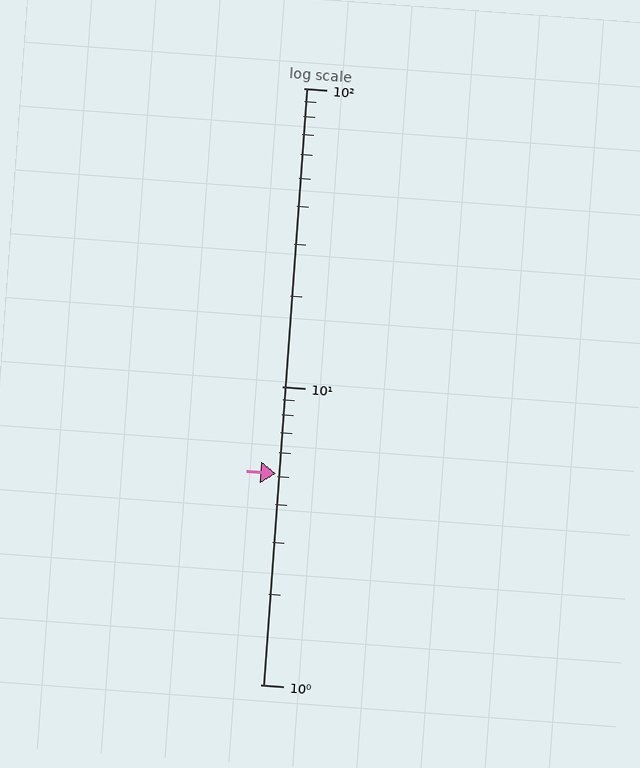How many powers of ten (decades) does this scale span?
The scale spans 2 decades, from 1 to 100.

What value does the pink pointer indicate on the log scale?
The pointer indicates approximately 5.1.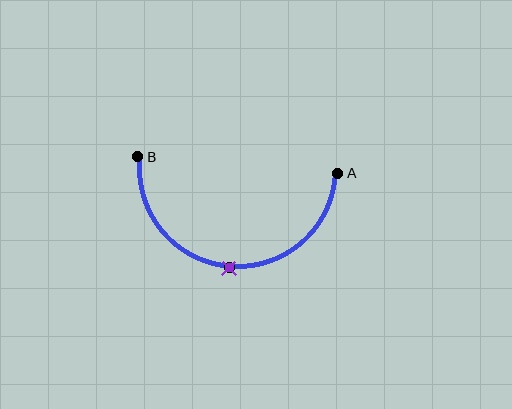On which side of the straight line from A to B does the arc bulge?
The arc bulges below the straight line connecting A and B.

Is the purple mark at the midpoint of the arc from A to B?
Yes. The purple mark lies on the arc at equal arc-length from both A and B — it is the arc midpoint.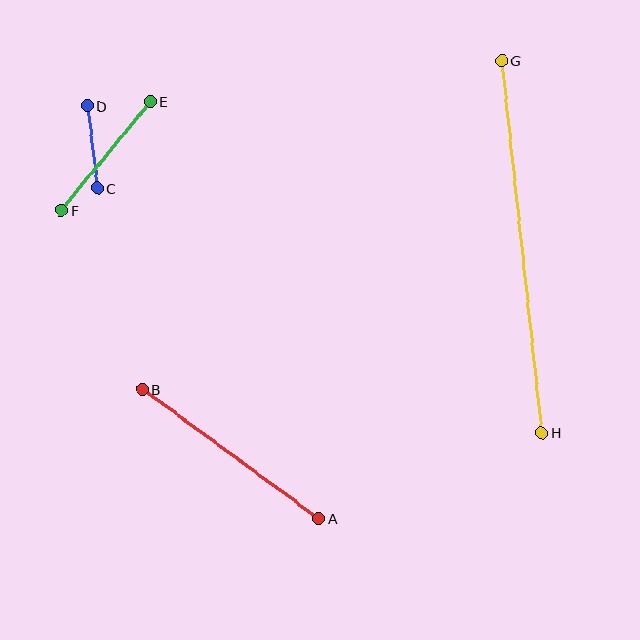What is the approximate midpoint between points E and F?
The midpoint is at approximately (106, 156) pixels.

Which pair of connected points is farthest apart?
Points G and H are farthest apart.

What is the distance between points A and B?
The distance is approximately 219 pixels.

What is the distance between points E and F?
The distance is approximately 141 pixels.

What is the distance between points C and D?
The distance is approximately 83 pixels.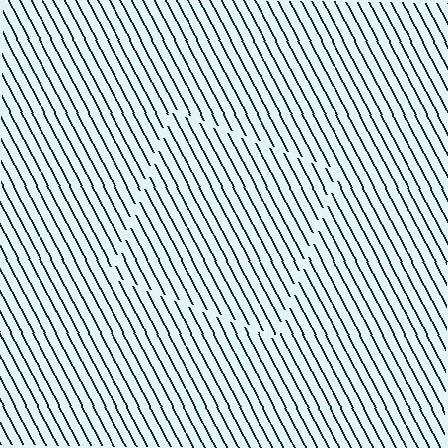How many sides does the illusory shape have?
4 sides — the line-ends trace a square.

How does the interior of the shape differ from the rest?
The interior of the shape contains the same grating, shifted by half a period — the contour is defined by the phase discontinuity where line-ends from the inner and outer gratings abut.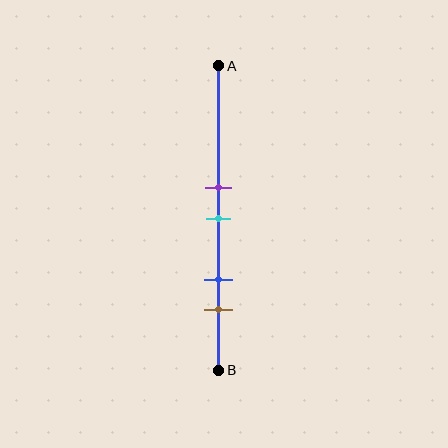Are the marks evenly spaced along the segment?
No, the marks are not evenly spaced.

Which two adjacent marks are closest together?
The purple and cyan marks are the closest adjacent pair.